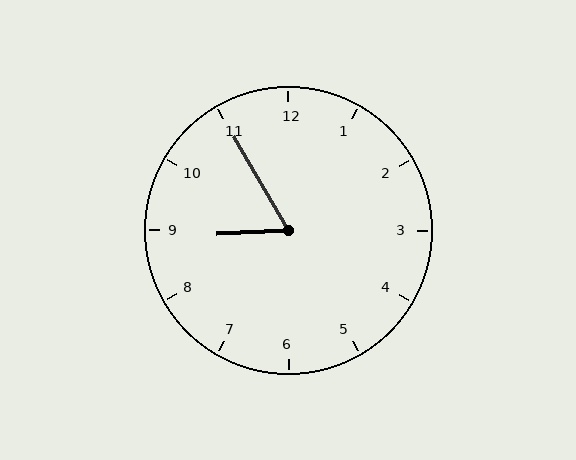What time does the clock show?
8:55.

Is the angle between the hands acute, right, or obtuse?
It is acute.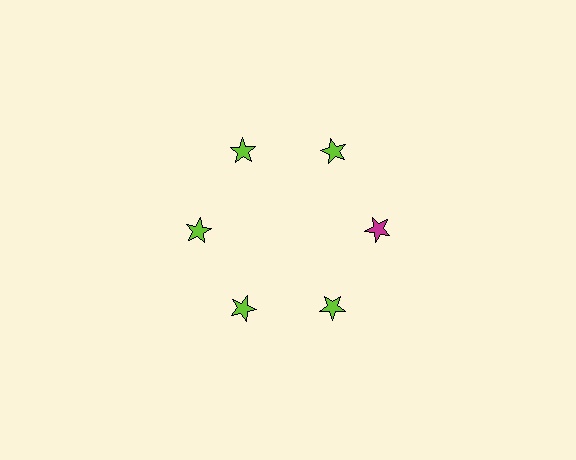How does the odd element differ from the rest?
It has a different color: magenta instead of lime.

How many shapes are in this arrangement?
There are 6 shapes arranged in a ring pattern.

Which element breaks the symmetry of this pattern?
The magenta star at roughly the 3 o'clock position breaks the symmetry. All other shapes are lime stars.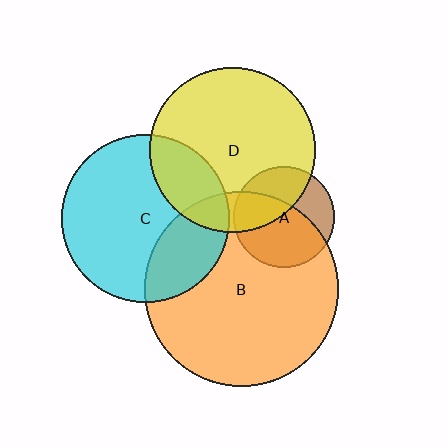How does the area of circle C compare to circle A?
Approximately 2.8 times.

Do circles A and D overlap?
Yes.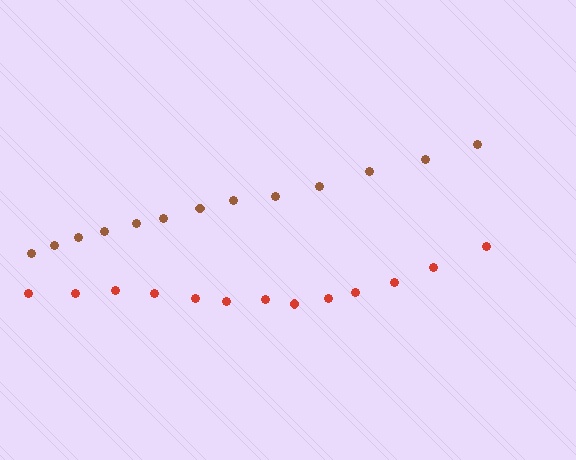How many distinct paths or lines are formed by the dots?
There are 2 distinct paths.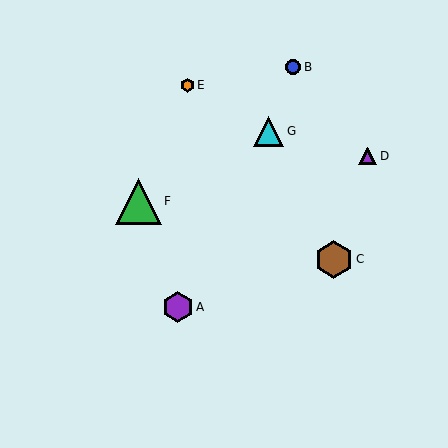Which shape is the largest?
The green triangle (labeled F) is the largest.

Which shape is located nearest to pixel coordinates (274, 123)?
The cyan triangle (labeled G) at (269, 131) is nearest to that location.